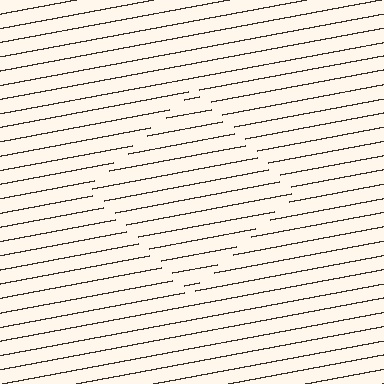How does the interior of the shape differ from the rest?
The interior of the shape contains the same grating, shifted by half a period — the contour is defined by the phase discontinuity where line-ends from the inner and outer gratings abut.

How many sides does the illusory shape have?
4 sides — the line-ends trace a square.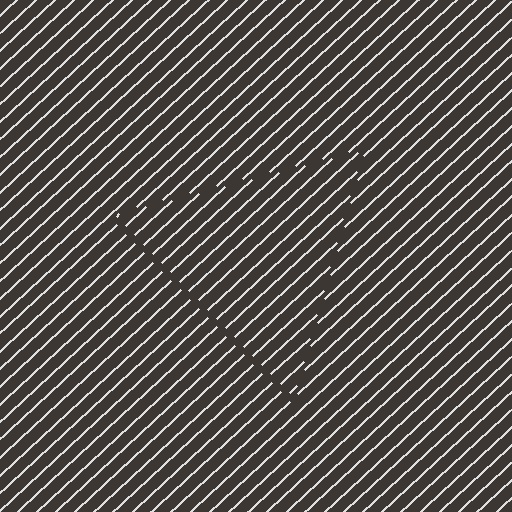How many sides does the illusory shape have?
3 sides — the line-ends trace a triangle.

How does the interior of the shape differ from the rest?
The interior of the shape contains the same grating, shifted by half a period — the contour is defined by the phase discontinuity where line-ends from the inner and outer gratings abut.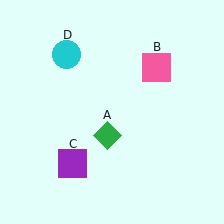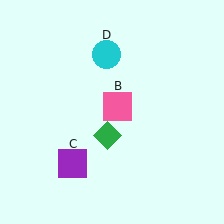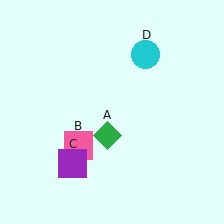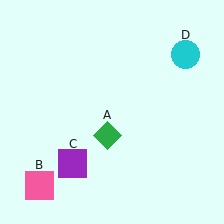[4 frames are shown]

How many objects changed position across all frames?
2 objects changed position: pink square (object B), cyan circle (object D).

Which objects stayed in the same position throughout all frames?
Green diamond (object A) and purple square (object C) remained stationary.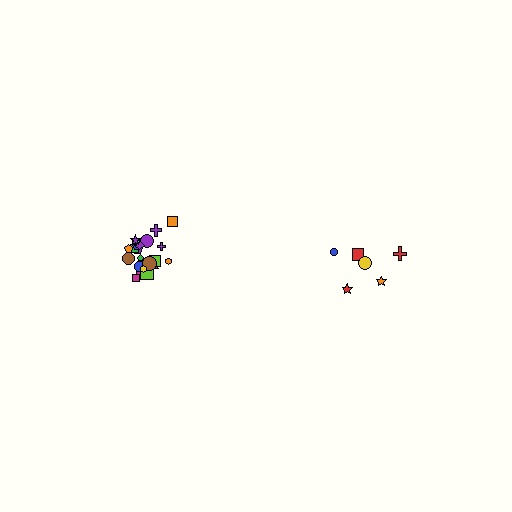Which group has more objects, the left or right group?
The left group.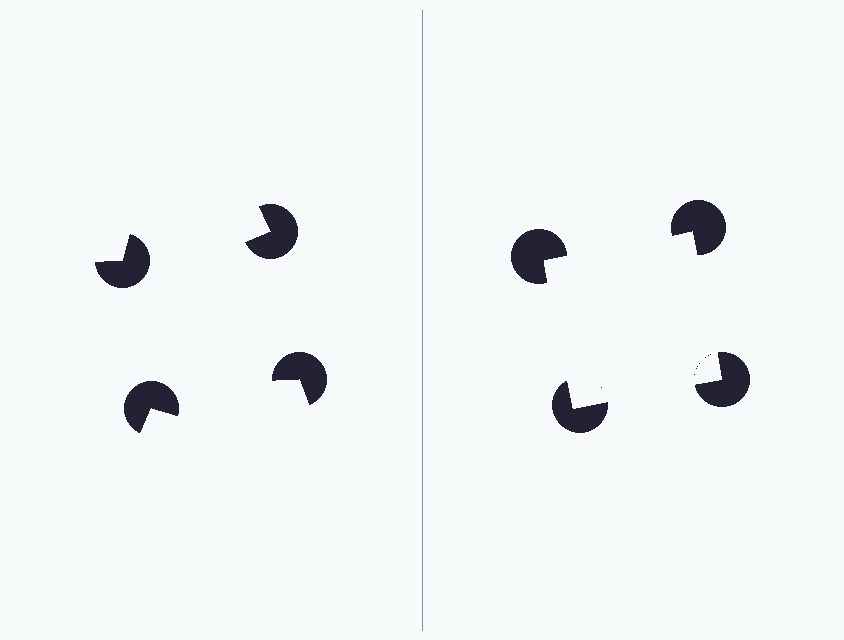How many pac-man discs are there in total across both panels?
8 — 4 on each side.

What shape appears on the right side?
An illusory square.